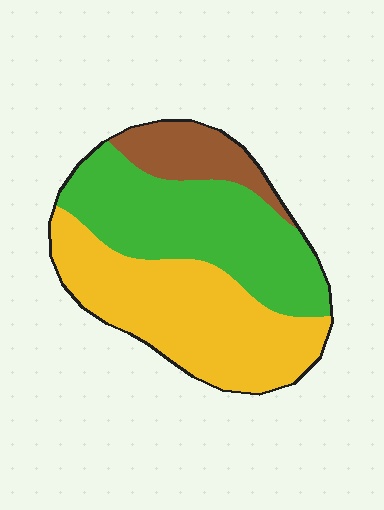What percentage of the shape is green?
Green takes up about two fifths (2/5) of the shape.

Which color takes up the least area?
Brown, at roughly 15%.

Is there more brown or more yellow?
Yellow.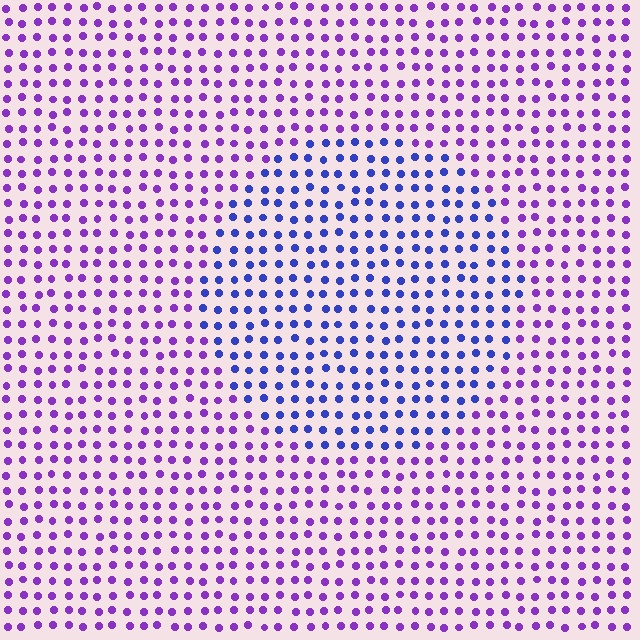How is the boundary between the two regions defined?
The boundary is defined purely by a slight shift in hue (about 43 degrees). Spacing, size, and orientation are identical on both sides.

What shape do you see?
I see a circle.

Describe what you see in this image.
The image is filled with small purple elements in a uniform arrangement. A circle-shaped region is visible where the elements are tinted to a slightly different hue, forming a subtle color boundary.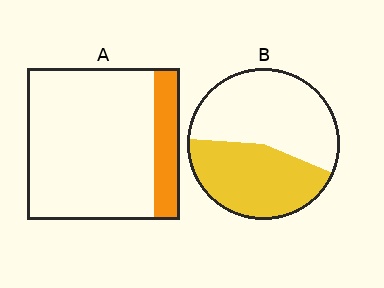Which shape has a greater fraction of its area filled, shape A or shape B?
Shape B.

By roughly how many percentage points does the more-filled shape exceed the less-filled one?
By roughly 30 percentage points (B over A).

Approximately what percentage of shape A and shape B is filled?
A is approximately 15% and B is approximately 45%.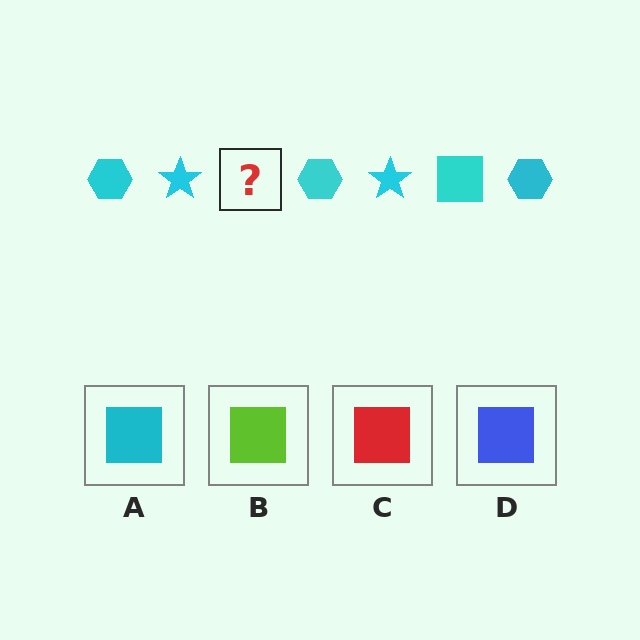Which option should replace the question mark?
Option A.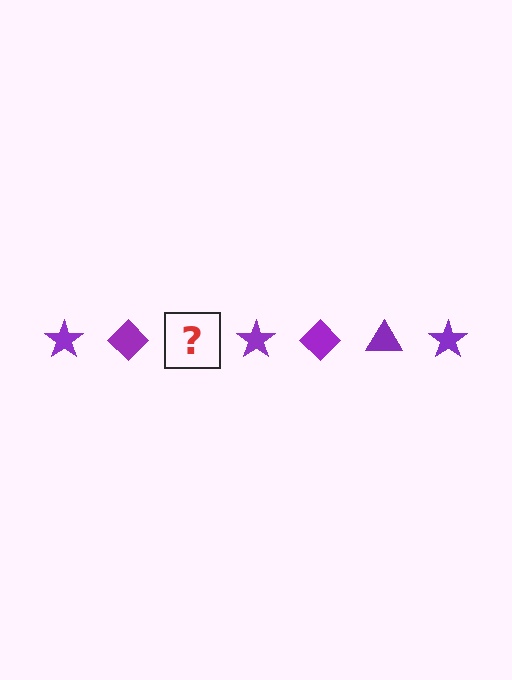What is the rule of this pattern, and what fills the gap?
The rule is that the pattern cycles through star, diamond, triangle shapes in purple. The gap should be filled with a purple triangle.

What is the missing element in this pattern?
The missing element is a purple triangle.